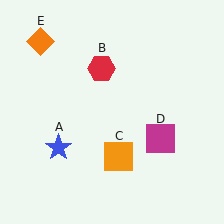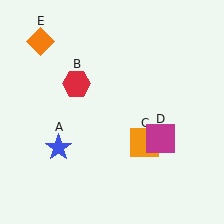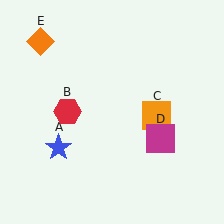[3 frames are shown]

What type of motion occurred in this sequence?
The red hexagon (object B), orange square (object C) rotated counterclockwise around the center of the scene.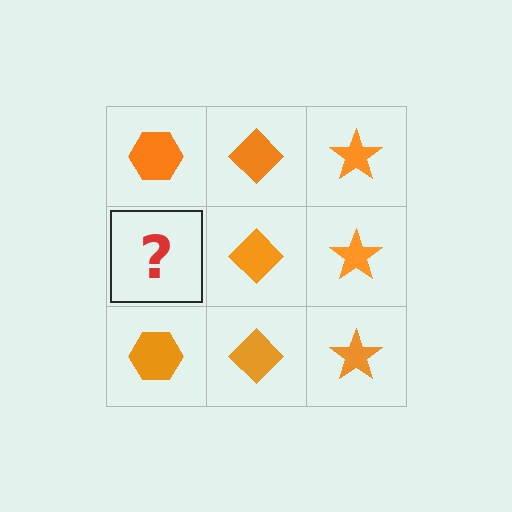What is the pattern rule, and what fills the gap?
The rule is that each column has a consistent shape. The gap should be filled with an orange hexagon.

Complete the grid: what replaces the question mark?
The question mark should be replaced with an orange hexagon.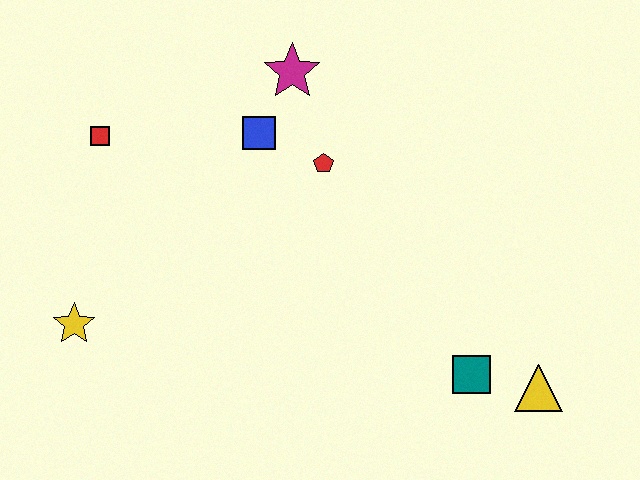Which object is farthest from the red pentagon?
The yellow triangle is farthest from the red pentagon.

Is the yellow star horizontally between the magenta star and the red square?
No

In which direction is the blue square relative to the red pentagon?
The blue square is to the left of the red pentagon.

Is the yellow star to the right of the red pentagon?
No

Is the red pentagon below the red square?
Yes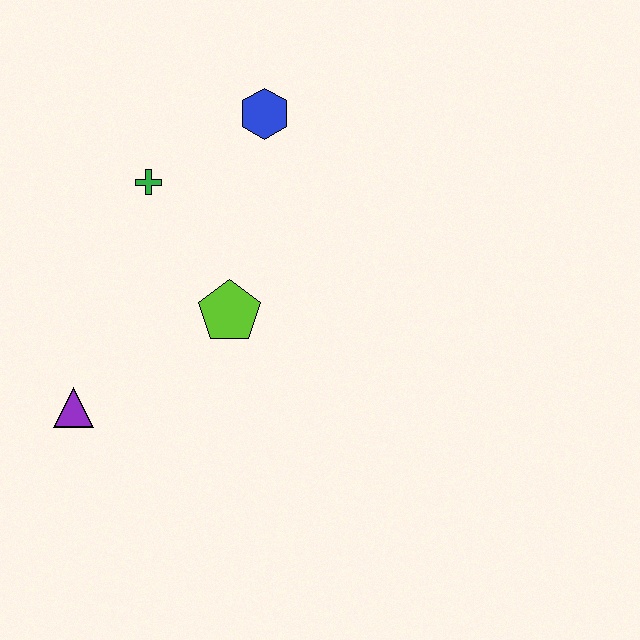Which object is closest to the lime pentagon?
The green cross is closest to the lime pentagon.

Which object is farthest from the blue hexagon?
The purple triangle is farthest from the blue hexagon.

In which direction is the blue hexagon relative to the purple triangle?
The blue hexagon is above the purple triangle.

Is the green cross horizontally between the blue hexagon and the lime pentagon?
No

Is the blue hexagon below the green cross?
No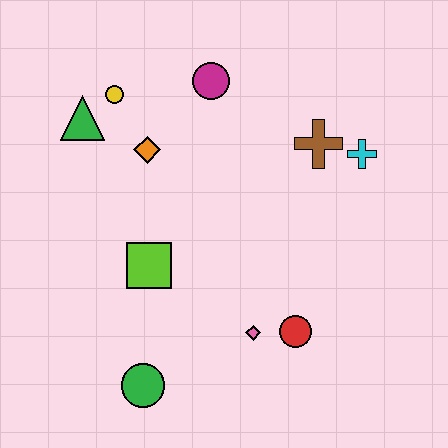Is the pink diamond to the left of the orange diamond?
No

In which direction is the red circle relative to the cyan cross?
The red circle is below the cyan cross.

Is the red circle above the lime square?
No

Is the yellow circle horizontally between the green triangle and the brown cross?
Yes